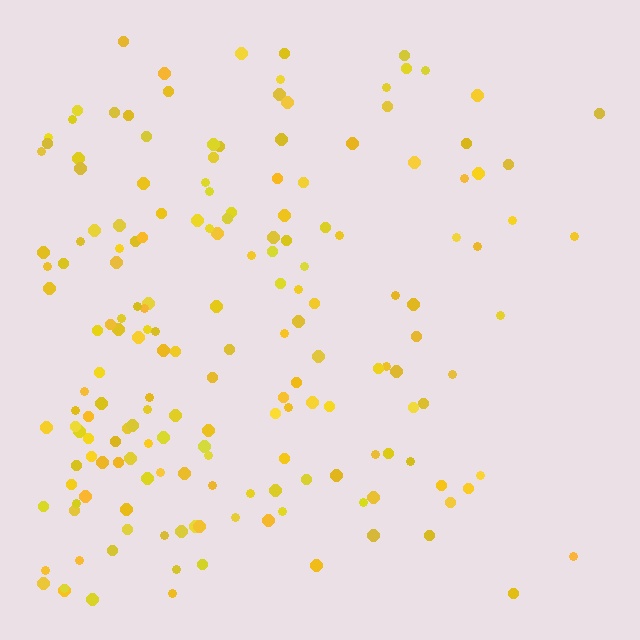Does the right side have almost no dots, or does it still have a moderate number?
Still a moderate number, just noticeably fewer than the left.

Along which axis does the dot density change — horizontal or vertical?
Horizontal.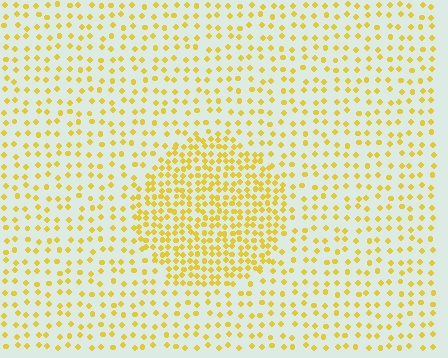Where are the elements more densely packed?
The elements are more densely packed inside the circle boundary.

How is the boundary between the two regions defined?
The boundary is defined by a change in element density (approximately 2.2x ratio). All elements are the same color, size, and shape.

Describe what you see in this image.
The image contains small yellow elements arranged at two different densities. A circle-shaped region is visible where the elements are more densely packed than the surrounding area.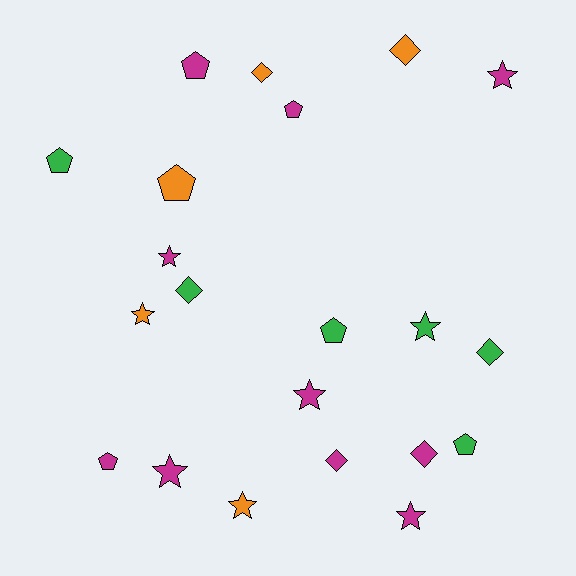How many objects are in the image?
There are 21 objects.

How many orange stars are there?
There are 2 orange stars.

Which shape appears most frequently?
Star, with 8 objects.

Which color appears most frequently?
Magenta, with 10 objects.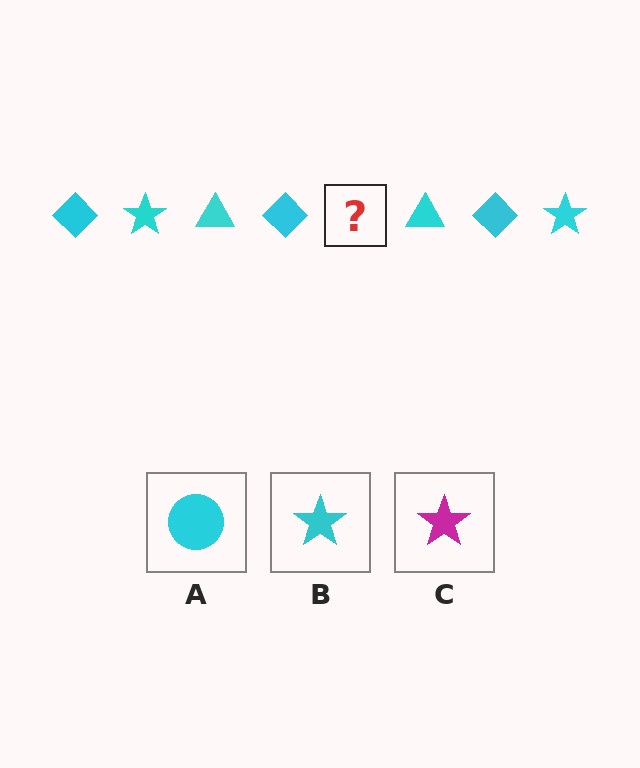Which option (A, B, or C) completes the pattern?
B.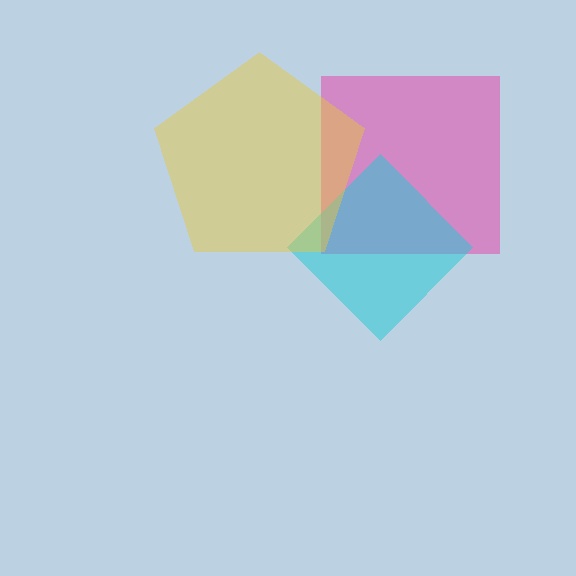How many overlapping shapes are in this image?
There are 3 overlapping shapes in the image.